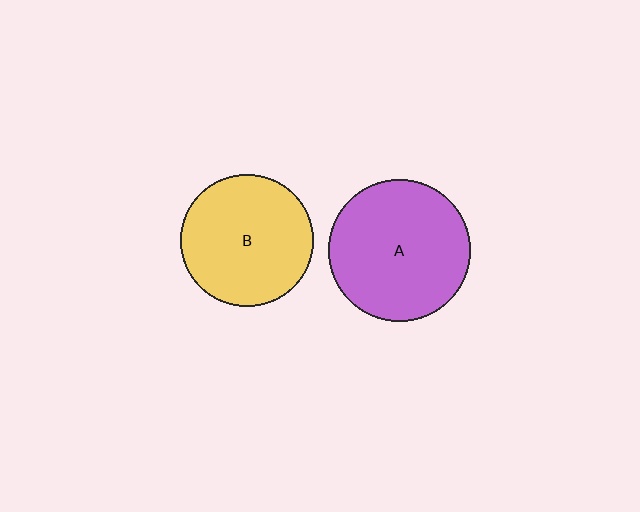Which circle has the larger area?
Circle A (purple).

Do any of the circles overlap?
No, none of the circles overlap.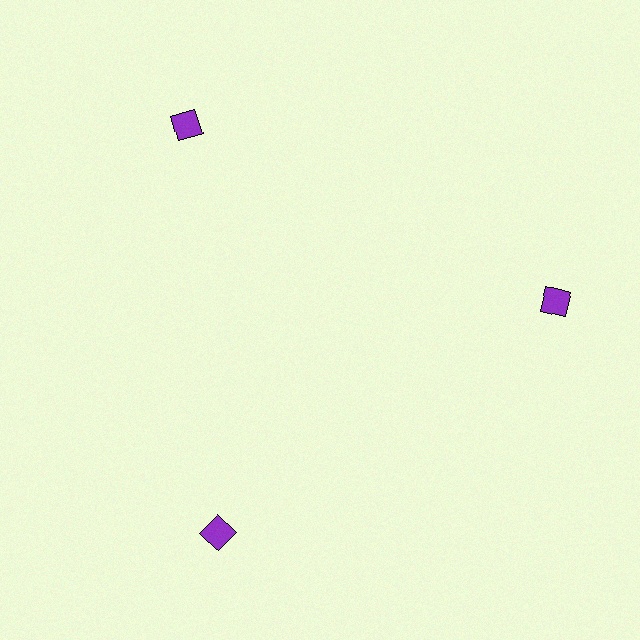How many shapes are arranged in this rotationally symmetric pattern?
There are 3 shapes, arranged in 3 groups of 1.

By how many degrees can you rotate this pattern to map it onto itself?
The pattern maps onto itself every 120 degrees of rotation.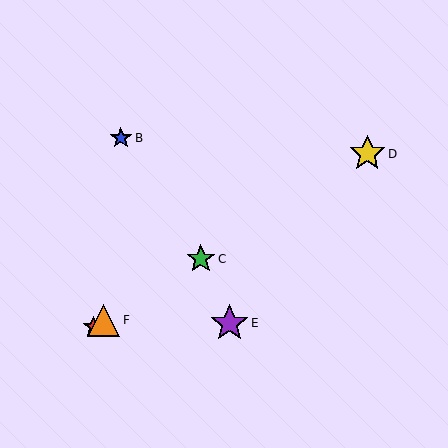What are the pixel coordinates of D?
Object D is at (367, 154).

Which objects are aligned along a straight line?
Objects A, C, D, F are aligned along a straight line.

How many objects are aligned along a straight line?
4 objects (A, C, D, F) are aligned along a straight line.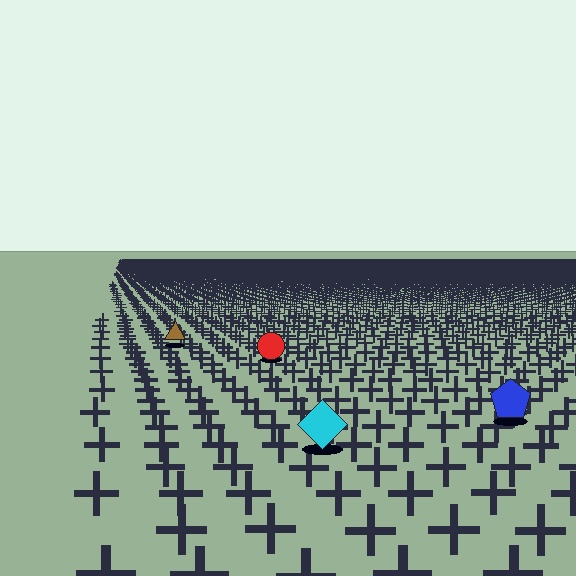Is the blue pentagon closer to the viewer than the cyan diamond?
No. The cyan diamond is closer — you can tell from the texture gradient: the ground texture is coarser near it.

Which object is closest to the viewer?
The cyan diamond is closest. The texture marks near it are larger and more spread out.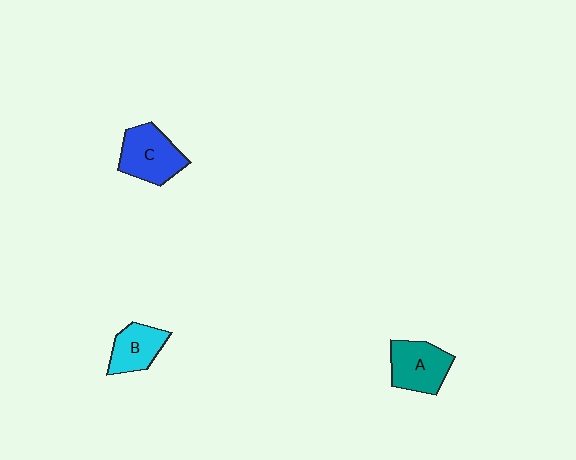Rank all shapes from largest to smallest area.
From largest to smallest: C (blue), A (teal), B (cyan).